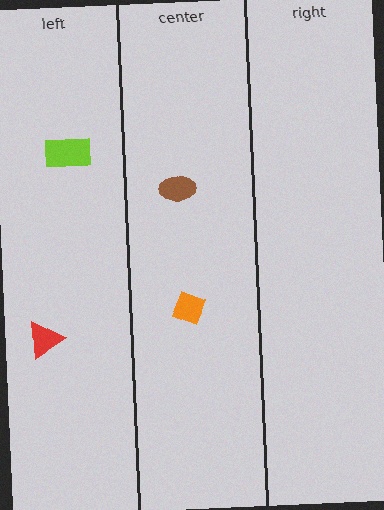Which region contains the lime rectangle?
The left region.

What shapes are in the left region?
The lime rectangle, the red triangle.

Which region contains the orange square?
The center region.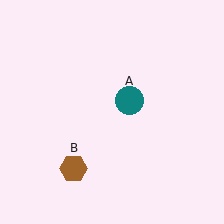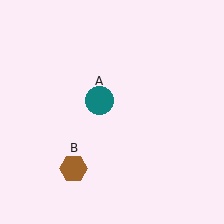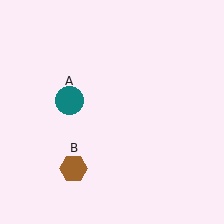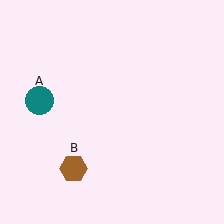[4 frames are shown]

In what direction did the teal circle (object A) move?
The teal circle (object A) moved left.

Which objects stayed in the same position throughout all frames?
Brown hexagon (object B) remained stationary.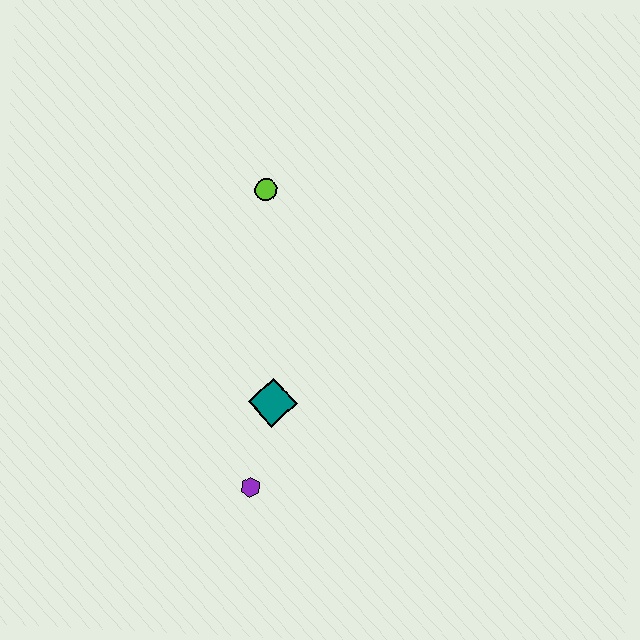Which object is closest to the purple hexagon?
The teal diamond is closest to the purple hexagon.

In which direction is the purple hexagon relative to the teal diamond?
The purple hexagon is below the teal diamond.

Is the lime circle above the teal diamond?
Yes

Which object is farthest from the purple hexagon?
The lime circle is farthest from the purple hexagon.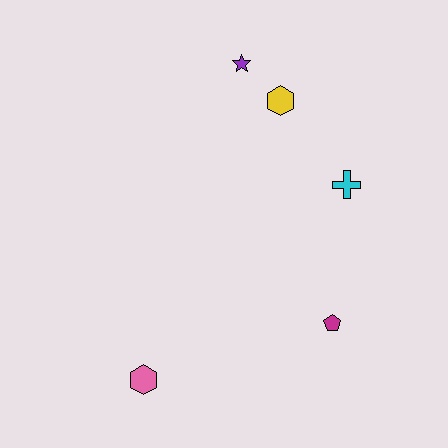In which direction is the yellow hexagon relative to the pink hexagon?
The yellow hexagon is above the pink hexagon.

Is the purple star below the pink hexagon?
No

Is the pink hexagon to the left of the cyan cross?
Yes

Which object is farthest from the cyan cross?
The pink hexagon is farthest from the cyan cross.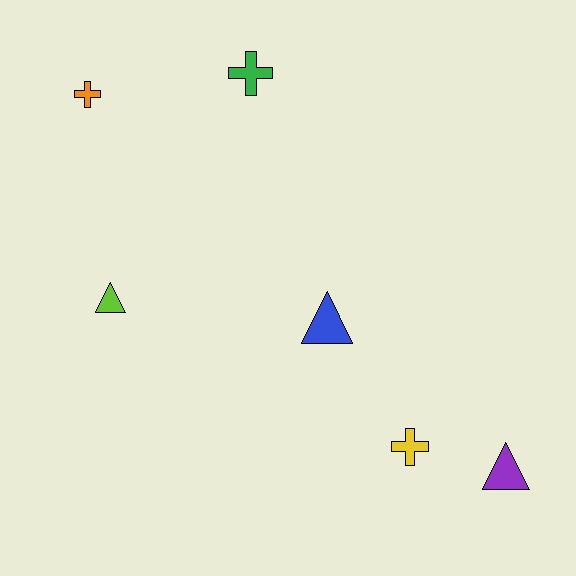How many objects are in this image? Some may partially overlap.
There are 6 objects.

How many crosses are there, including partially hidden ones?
There are 3 crosses.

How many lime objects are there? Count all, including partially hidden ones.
There is 1 lime object.